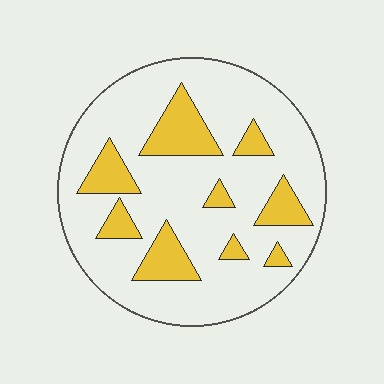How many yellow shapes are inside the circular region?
9.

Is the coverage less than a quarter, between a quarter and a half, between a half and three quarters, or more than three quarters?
Less than a quarter.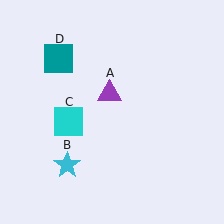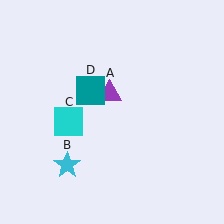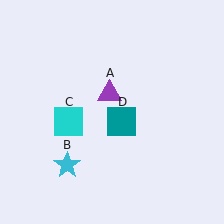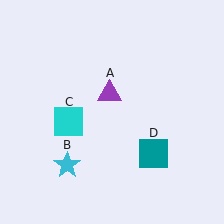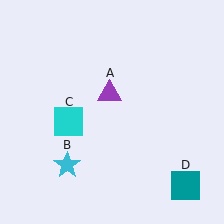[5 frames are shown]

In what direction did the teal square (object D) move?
The teal square (object D) moved down and to the right.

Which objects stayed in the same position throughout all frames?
Purple triangle (object A) and cyan star (object B) and cyan square (object C) remained stationary.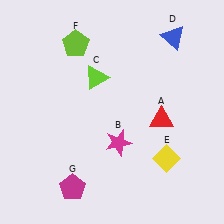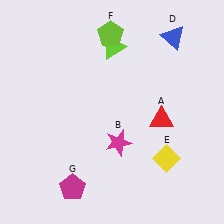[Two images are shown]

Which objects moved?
The objects that moved are: the lime triangle (C), the lime pentagon (F).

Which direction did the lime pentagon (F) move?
The lime pentagon (F) moved right.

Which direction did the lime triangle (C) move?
The lime triangle (C) moved up.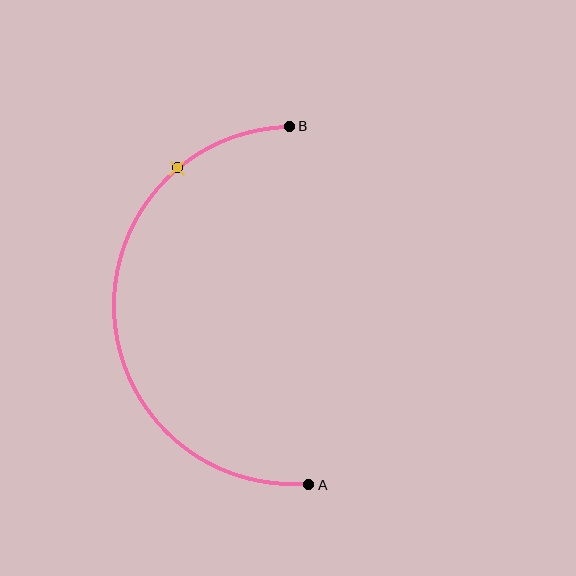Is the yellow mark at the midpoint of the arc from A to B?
No. The yellow mark lies on the arc but is closer to endpoint B. The arc midpoint would be at the point on the curve equidistant along the arc from both A and B.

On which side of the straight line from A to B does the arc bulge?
The arc bulges to the left of the straight line connecting A and B.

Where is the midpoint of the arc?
The arc midpoint is the point on the curve farthest from the straight line joining A and B. It sits to the left of that line.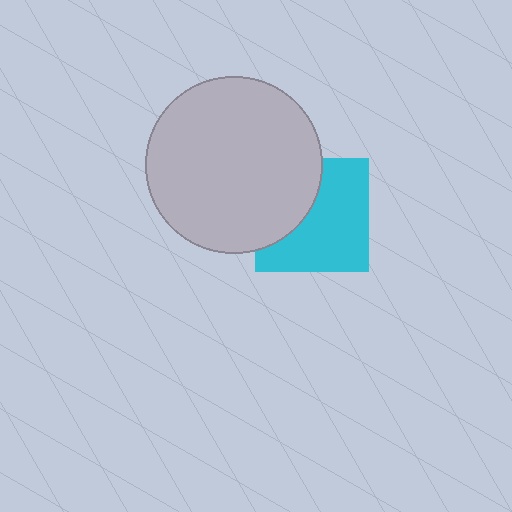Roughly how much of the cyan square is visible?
About half of it is visible (roughly 63%).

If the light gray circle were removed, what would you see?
You would see the complete cyan square.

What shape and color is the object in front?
The object in front is a light gray circle.